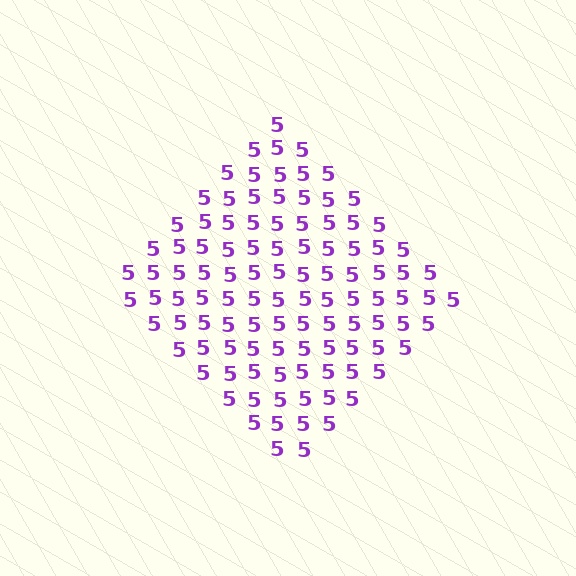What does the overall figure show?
The overall figure shows a diamond.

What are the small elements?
The small elements are digit 5's.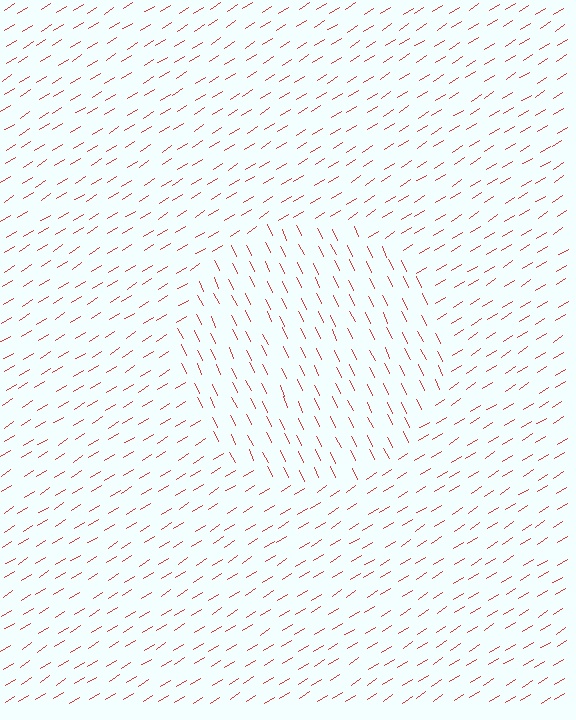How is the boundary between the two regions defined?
The boundary is defined purely by a change in line orientation (approximately 83 degrees difference). All lines are the same color and thickness.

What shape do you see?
I see a circle.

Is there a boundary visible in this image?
Yes, there is a texture boundary formed by a change in line orientation.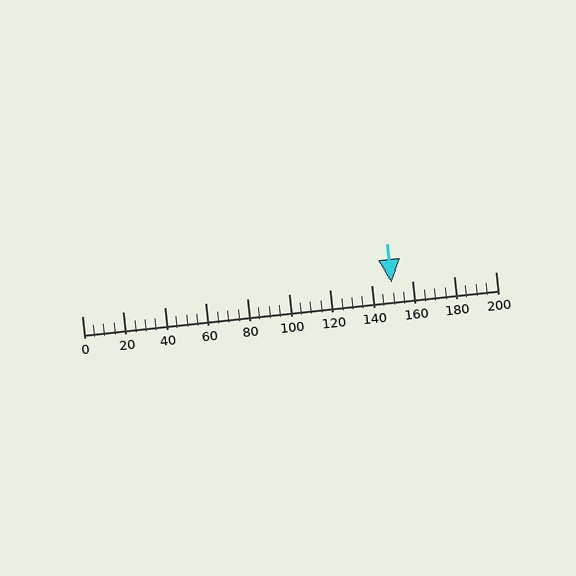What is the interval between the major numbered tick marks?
The major tick marks are spaced 20 units apart.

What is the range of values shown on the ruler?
The ruler shows values from 0 to 200.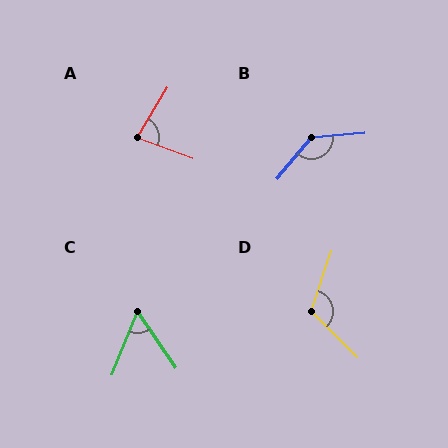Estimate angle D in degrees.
Approximately 116 degrees.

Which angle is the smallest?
C, at approximately 56 degrees.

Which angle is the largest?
B, at approximately 134 degrees.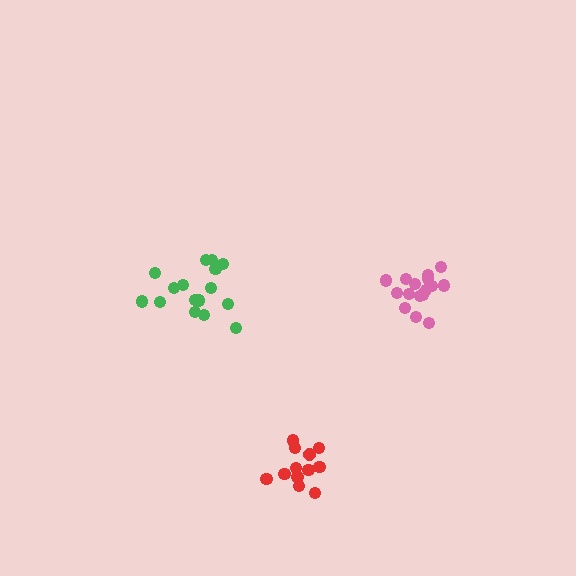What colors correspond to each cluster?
The clusters are colored: pink, green, red.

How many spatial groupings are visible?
There are 3 spatial groupings.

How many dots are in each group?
Group 1: 16 dots, Group 2: 16 dots, Group 3: 12 dots (44 total).